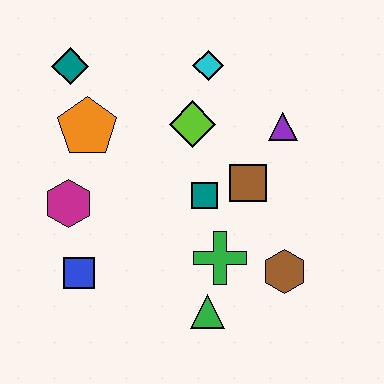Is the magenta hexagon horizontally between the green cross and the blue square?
No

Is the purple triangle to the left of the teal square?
No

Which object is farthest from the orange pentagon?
The brown hexagon is farthest from the orange pentagon.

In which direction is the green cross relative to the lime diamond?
The green cross is below the lime diamond.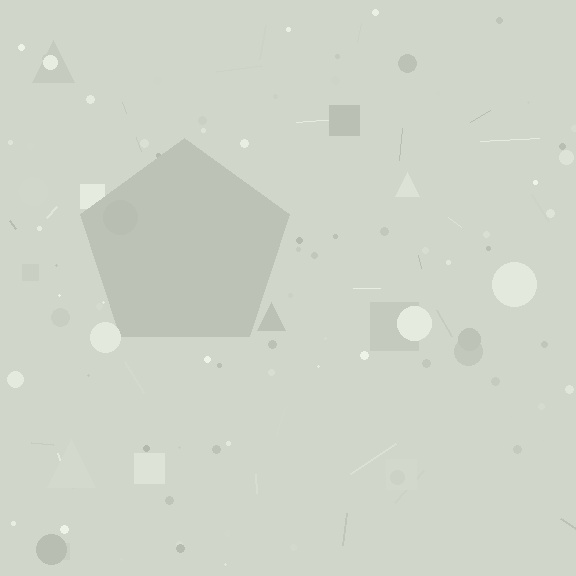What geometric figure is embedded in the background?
A pentagon is embedded in the background.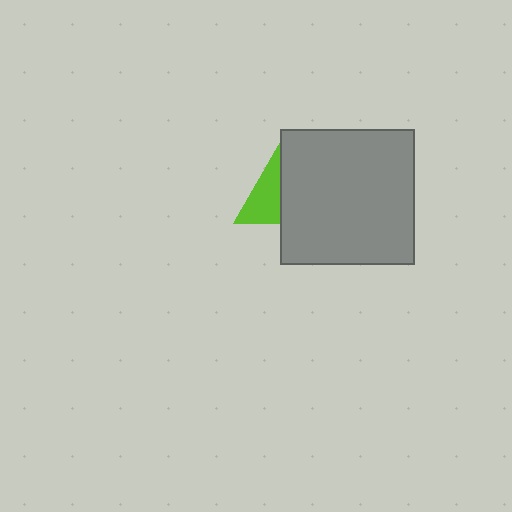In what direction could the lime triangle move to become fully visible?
The lime triangle could move left. That would shift it out from behind the gray square entirely.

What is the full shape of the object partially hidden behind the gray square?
The partially hidden object is a lime triangle.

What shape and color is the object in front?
The object in front is a gray square.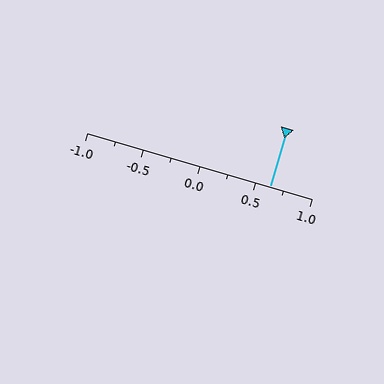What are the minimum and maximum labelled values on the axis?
The axis runs from -1.0 to 1.0.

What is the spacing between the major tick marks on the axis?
The major ticks are spaced 0.5 apart.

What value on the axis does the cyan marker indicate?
The marker indicates approximately 0.62.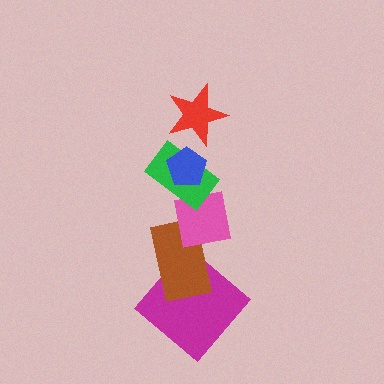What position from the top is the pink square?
The pink square is 4th from the top.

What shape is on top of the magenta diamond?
The brown rectangle is on top of the magenta diamond.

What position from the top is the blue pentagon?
The blue pentagon is 1st from the top.